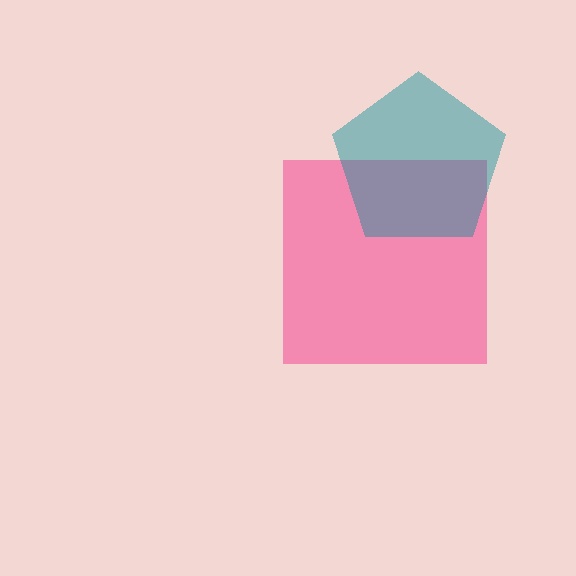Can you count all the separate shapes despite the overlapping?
Yes, there are 2 separate shapes.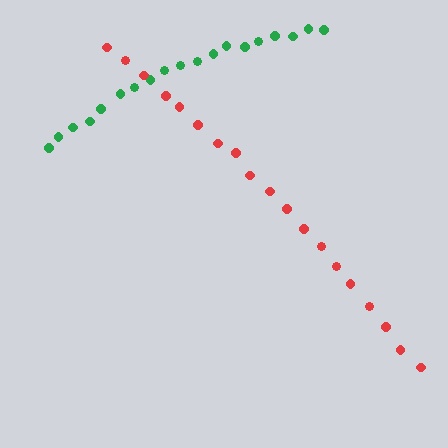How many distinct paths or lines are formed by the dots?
There are 2 distinct paths.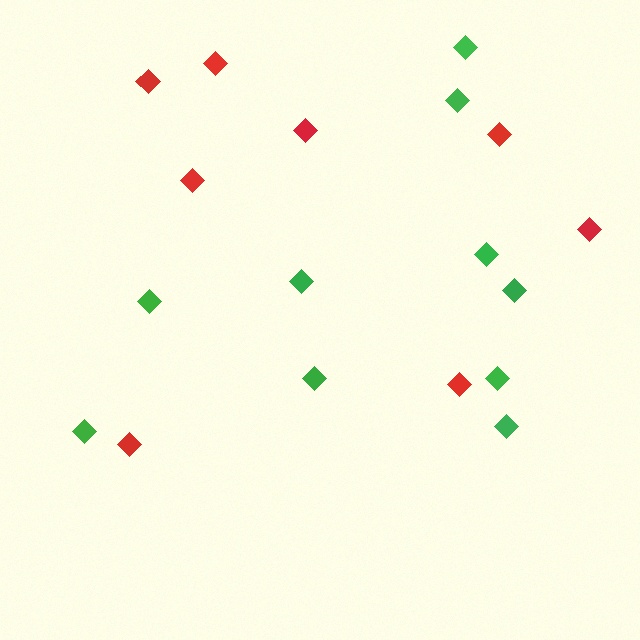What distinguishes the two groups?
There are 2 groups: one group of red diamonds (8) and one group of green diamonds (10).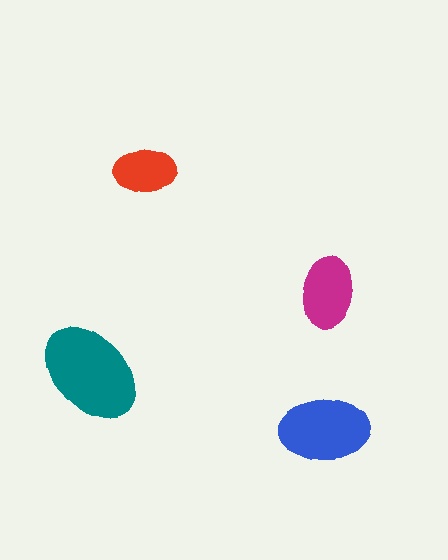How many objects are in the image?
There are 4 objects in the image.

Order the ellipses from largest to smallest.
the teal one, the blue one, the magenta one, the red one.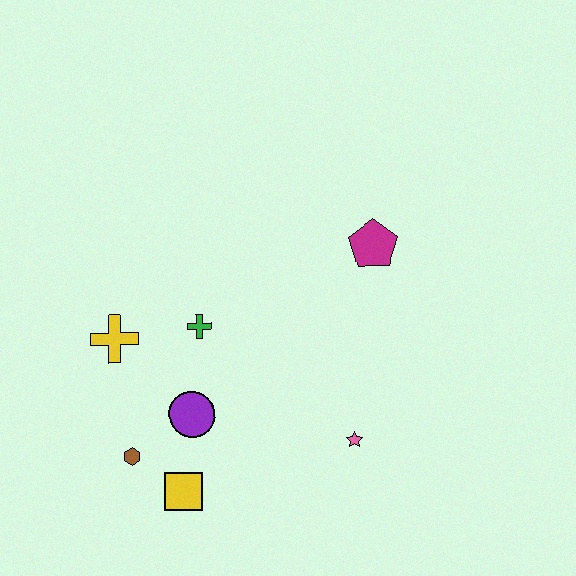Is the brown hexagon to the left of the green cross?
Yes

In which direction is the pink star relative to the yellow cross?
The pink star is to the right of the yellow cross.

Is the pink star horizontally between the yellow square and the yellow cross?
No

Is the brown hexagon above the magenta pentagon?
No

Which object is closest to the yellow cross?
The green cross is closest to the yellow cross.